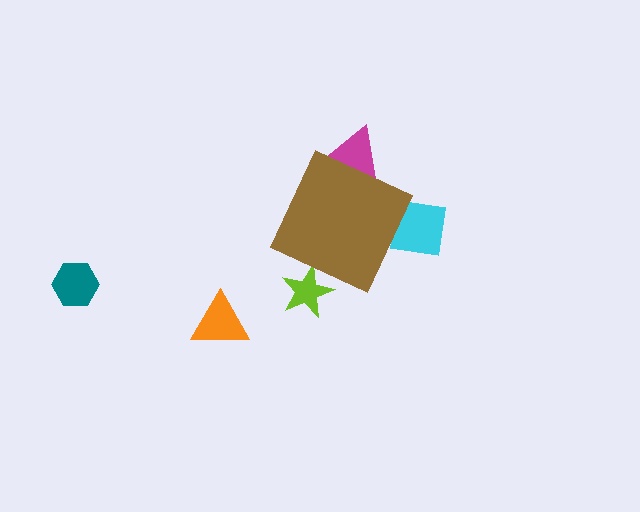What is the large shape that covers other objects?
A brown diamond.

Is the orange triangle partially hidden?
No, the orange triangle is fully visible.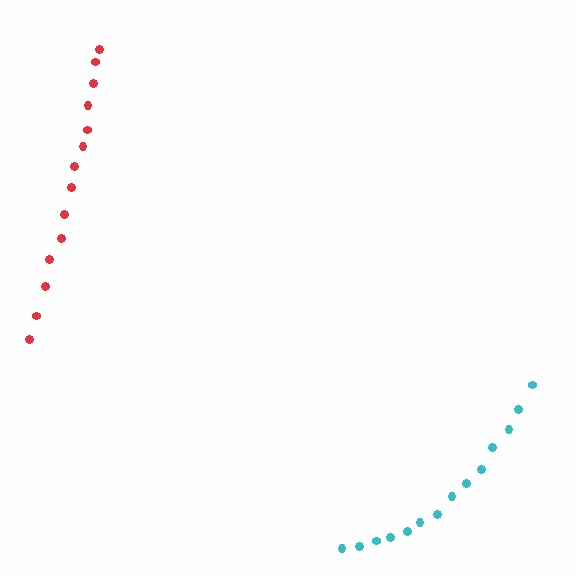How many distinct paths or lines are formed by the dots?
There are 2 distinct paths.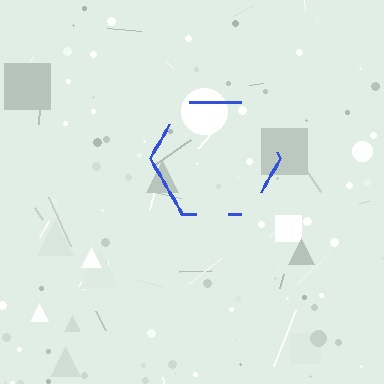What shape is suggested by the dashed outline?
The dashed outline suggests a hexagon.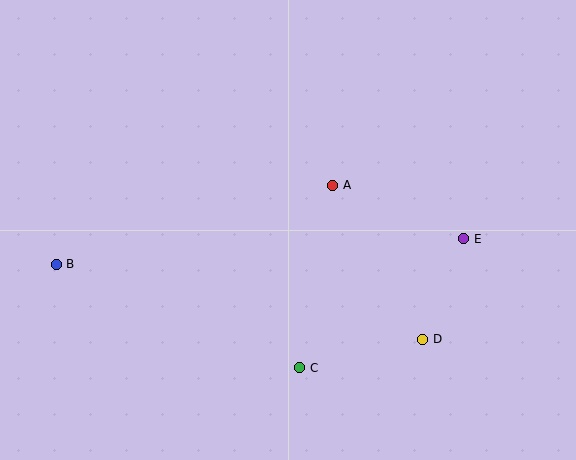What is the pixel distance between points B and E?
The distance between B and E is 408 pixels.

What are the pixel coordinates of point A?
Point A is at (333, 185).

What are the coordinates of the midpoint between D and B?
The midpoint between D and B is at (240, 302).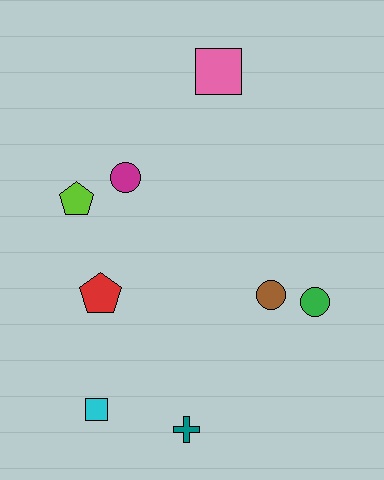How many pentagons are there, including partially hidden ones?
There are 2 pentagons.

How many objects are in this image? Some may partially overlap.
There are 8 objects.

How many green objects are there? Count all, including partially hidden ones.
There is 1 green object.